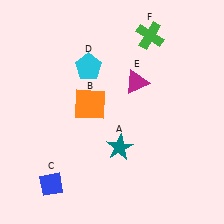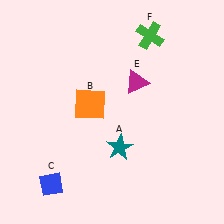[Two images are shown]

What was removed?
The cyan pentagon (D) was removed in Image 2.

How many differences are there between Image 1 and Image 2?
There is 1 difference between the two images.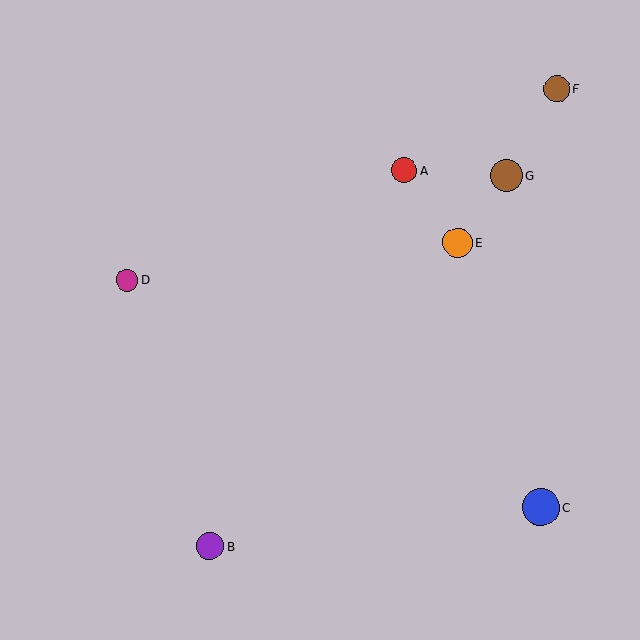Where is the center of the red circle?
The center of the red circle is at (404, 170).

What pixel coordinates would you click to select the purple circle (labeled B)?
Click at (210, 546) to select the purple circle B.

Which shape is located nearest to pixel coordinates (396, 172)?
The red circle (labeled A) at (404, 170) is nearest to that location.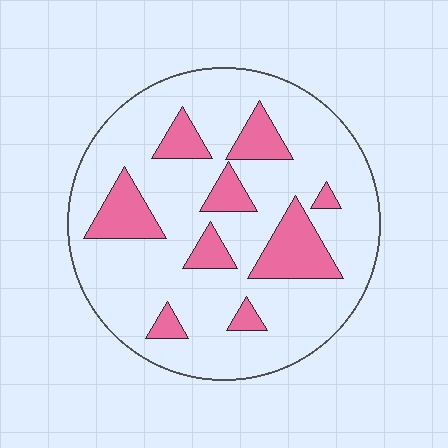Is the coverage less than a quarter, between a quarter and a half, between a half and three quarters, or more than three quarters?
Less than a quarter.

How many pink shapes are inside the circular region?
9.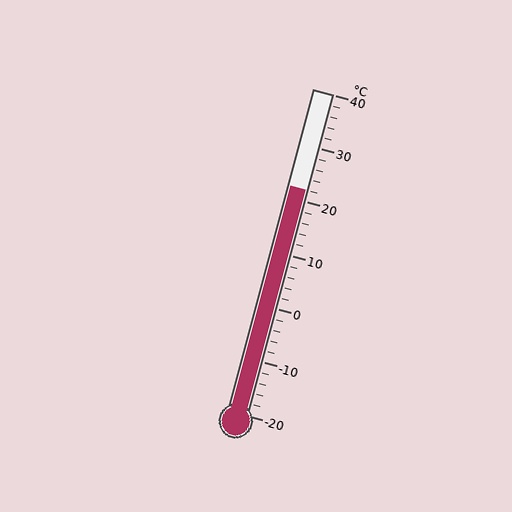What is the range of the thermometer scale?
The thermometer scale ranges from -20°C to 40°C.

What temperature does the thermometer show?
The thermometer shows approximately 22°C.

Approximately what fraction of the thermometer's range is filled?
The thermometer is filled to approximately 70% of its range.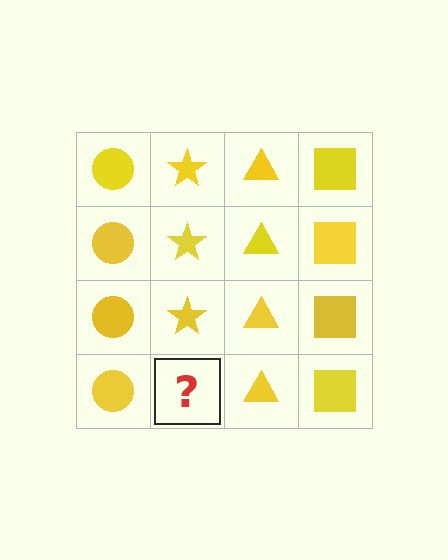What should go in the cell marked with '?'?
The missing cell should contain a yellow star.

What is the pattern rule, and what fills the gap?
The rule is that each column has a consistent shape. The gap should be filled with a yellow star.